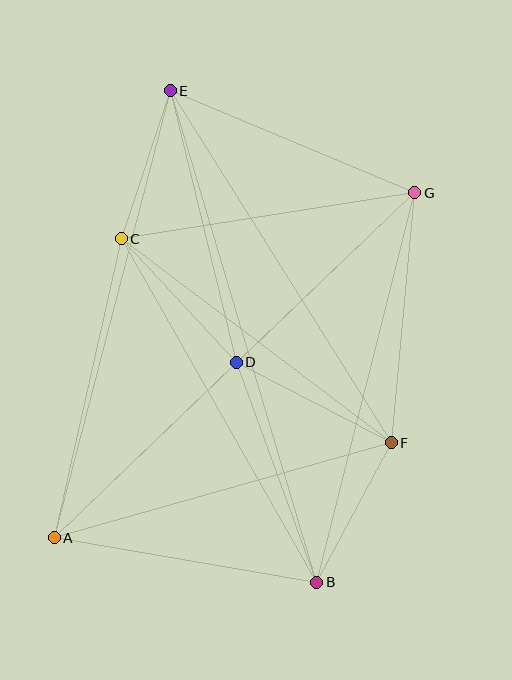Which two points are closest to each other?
Points C and E are closest to each other.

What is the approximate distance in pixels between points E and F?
The distance between E and F is approximately 416 pixels.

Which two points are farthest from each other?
Points B and E are farthest from each other.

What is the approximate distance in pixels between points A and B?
The distance between A and B is approximately 266 pixels.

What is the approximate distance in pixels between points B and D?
The distance between B and D is approximately 234 pixels.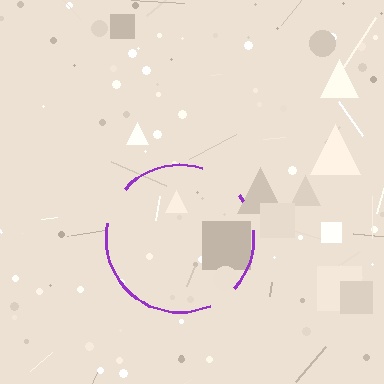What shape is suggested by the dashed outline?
The dashed outline suggests a circle.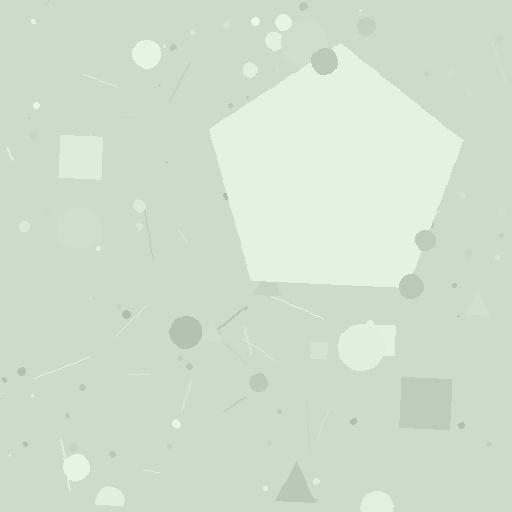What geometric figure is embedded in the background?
A pentagon is embedded in the background.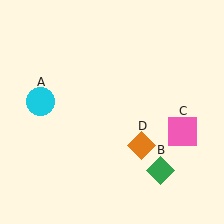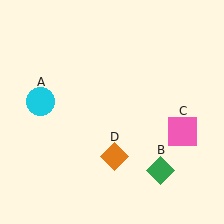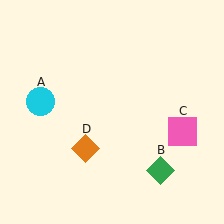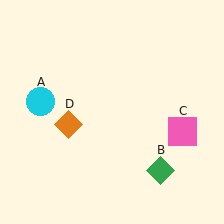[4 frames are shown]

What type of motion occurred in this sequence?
The orange diamond (object D) rotated clockwise around the center of the scene.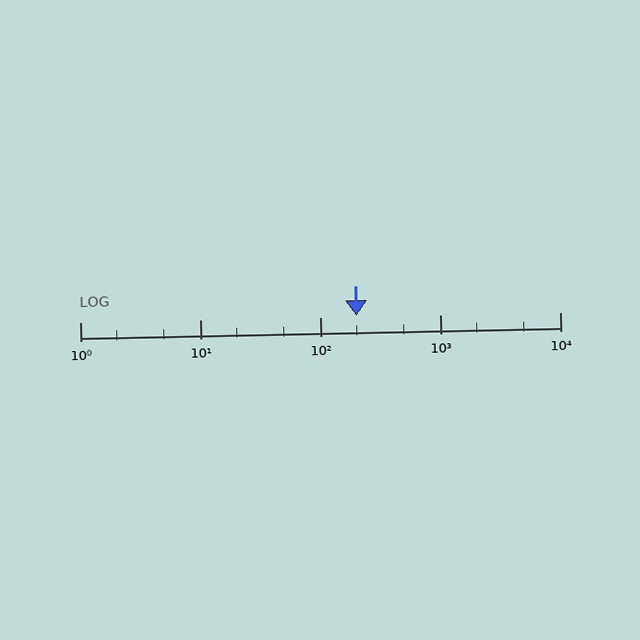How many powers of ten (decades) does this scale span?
The scale spans 4 decades, from 1 to 10000.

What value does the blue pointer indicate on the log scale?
The pointer indicates approximately 200.